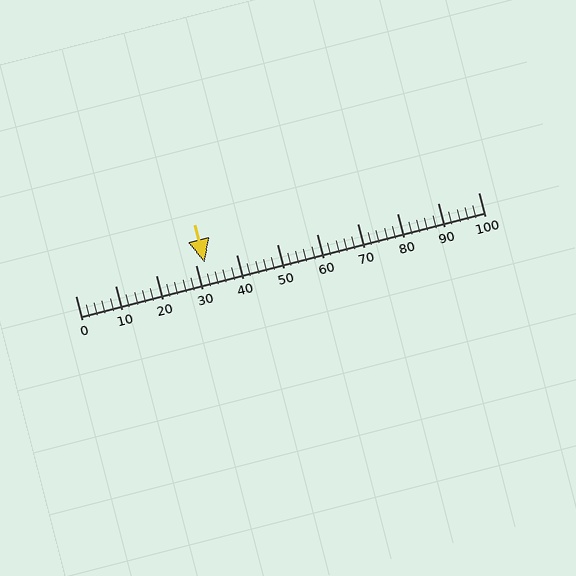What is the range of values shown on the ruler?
The ruler shows values from 0 to 100.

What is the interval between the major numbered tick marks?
The major tick marks are spaced 10 units apart.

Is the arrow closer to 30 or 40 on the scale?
The arrow is closer to 30.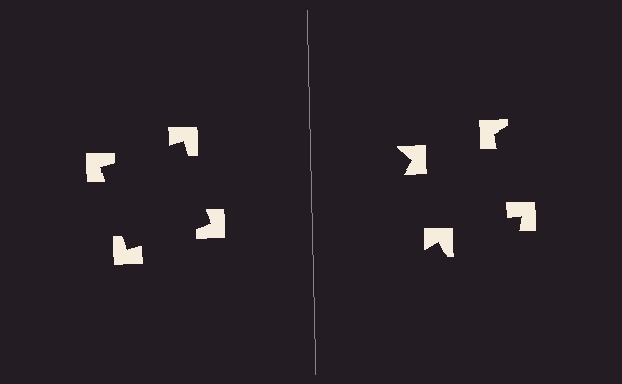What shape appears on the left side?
An illusory square.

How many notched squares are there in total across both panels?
8 — 4 on each side.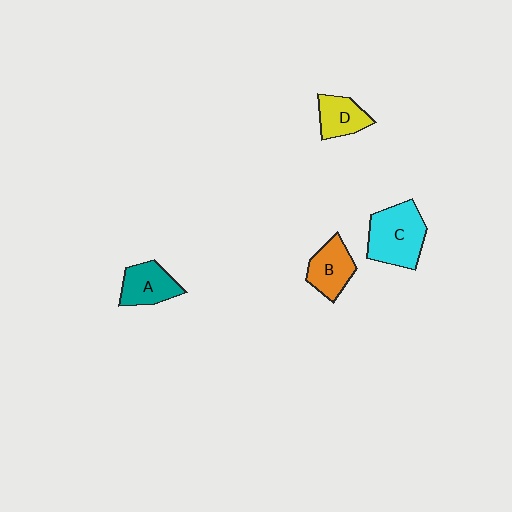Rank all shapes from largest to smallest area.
From largest to smallest: C (cyan), B (orange), A (teal), D (yellow).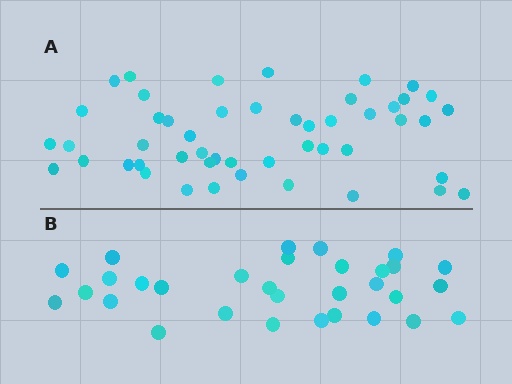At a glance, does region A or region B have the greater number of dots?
Region A (the top region) has more dots.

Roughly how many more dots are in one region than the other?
Region A has approximately 20 more dots than region B.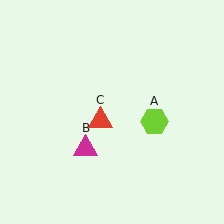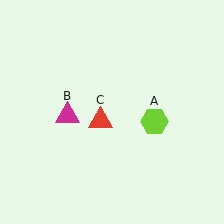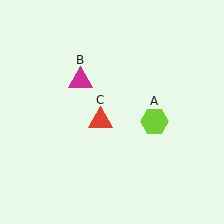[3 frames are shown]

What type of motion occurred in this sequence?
The magenta triangle (object B) rotated clockwise around the center of the scene.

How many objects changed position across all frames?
1 object changed position: magenta triangle (object B).